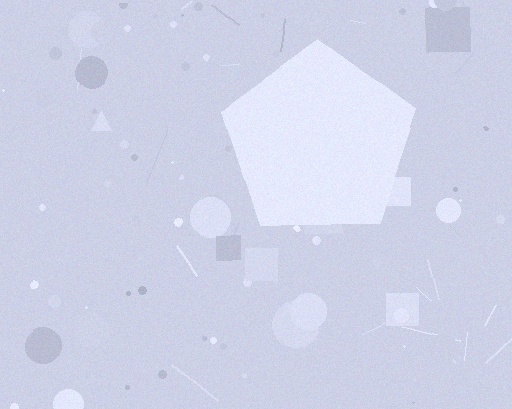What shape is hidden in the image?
A pentagon is hidden in the image.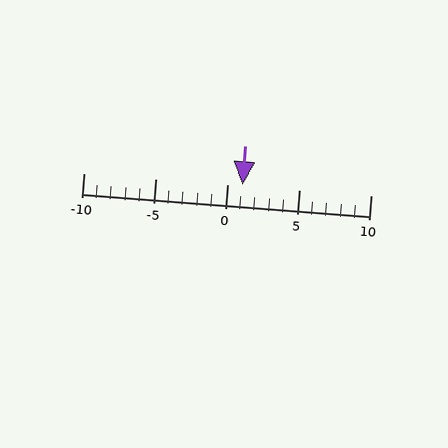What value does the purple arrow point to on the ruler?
The purple arrow points to approximately 1.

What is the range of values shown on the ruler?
The ruler shows values from -10 to 10.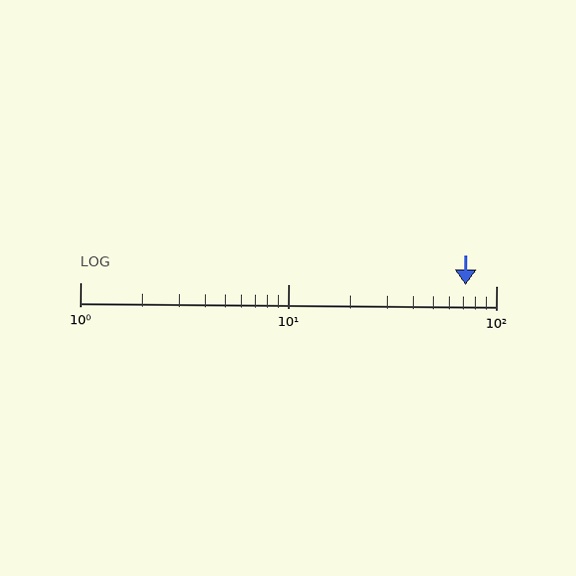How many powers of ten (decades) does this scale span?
The scale spans 2 decades, from 1 to 100.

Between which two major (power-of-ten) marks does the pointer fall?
The pointer is between 10 and 100.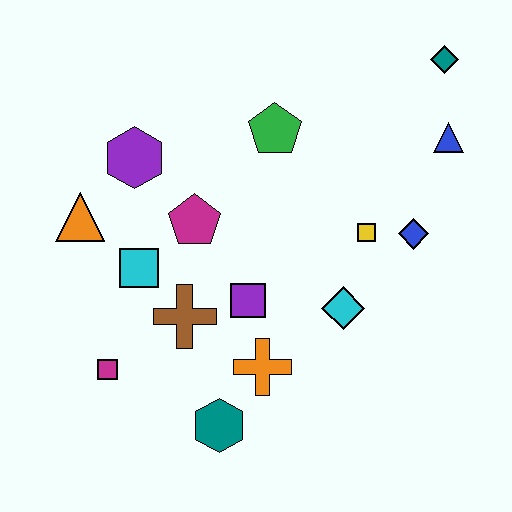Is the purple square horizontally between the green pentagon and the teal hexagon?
Yes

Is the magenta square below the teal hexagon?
No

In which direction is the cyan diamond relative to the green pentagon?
The cyan diamond is below the green pentagon.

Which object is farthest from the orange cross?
The teal diamond is farthest from the orange cross.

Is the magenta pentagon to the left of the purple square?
Yes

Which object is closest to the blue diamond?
The yellow square is closest to the blue diamond.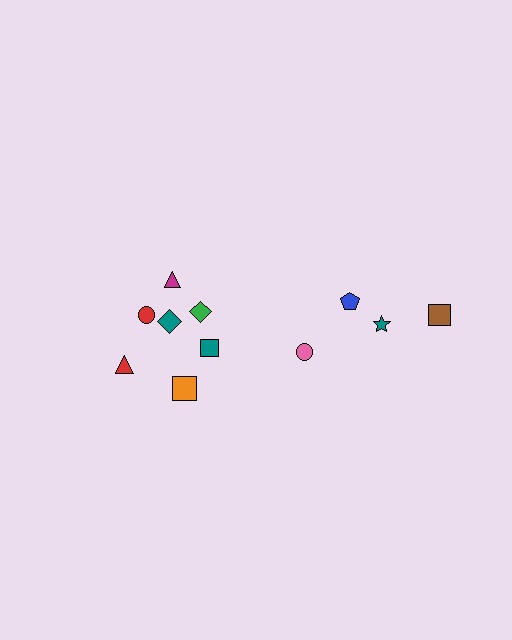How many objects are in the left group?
There are 7 objects.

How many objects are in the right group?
There are 4 objects.